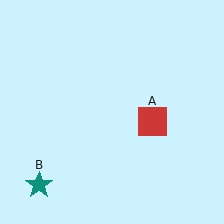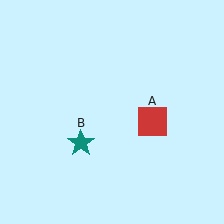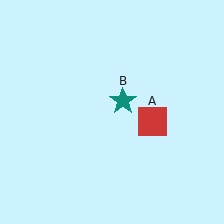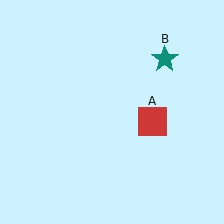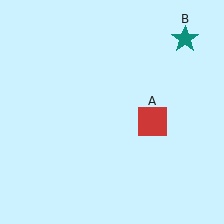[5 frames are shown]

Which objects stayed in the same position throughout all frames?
Red square (object A) remained stationary.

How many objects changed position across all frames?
1 object changed position: teal star (object B).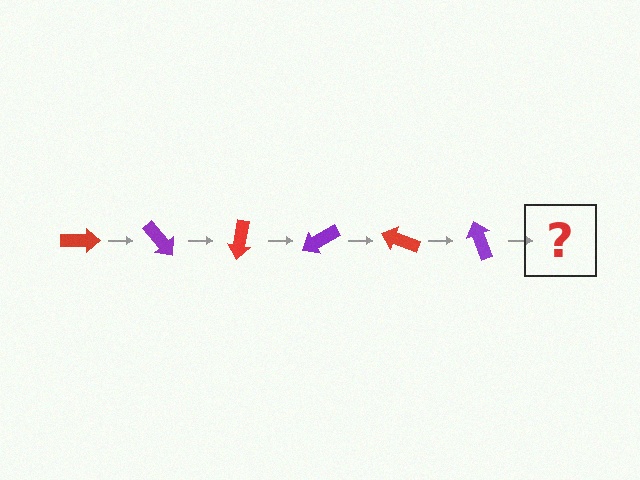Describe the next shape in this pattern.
It should be a red arrow, rotated 300 degrees from the start.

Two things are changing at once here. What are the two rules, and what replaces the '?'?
The two rules are that it rotates 50 degrees each step and the color cycles through red and purple. The '?' should be a red arrow, rotated 300 degrees from the start.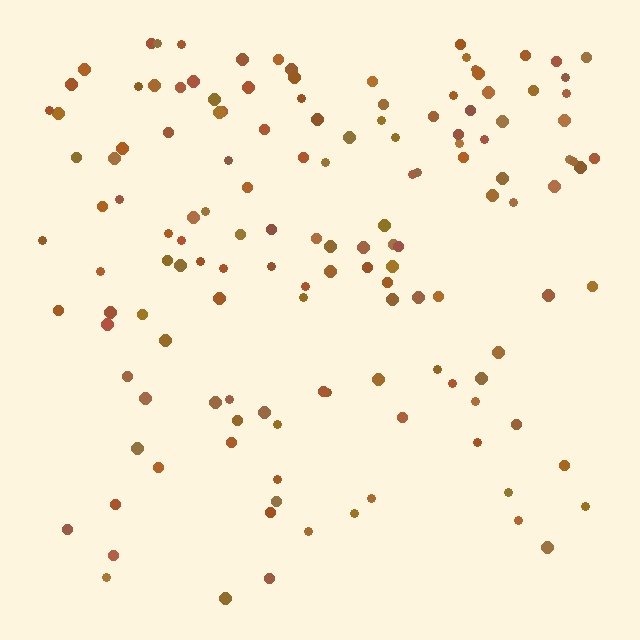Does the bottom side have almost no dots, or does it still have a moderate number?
Still a moderate number, just noticeably fewer than the top.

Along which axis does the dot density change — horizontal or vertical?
Vertical.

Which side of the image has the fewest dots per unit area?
The bottom.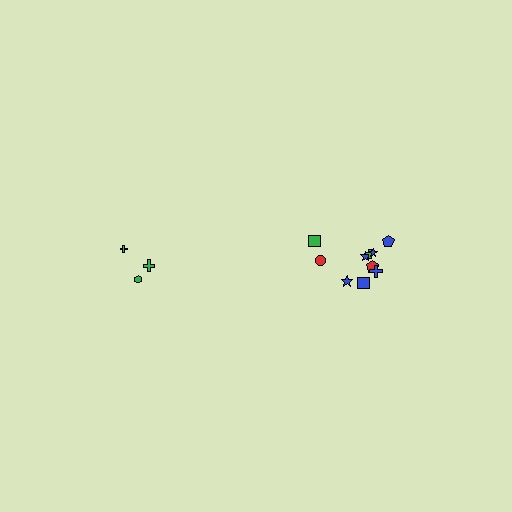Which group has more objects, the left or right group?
The right group.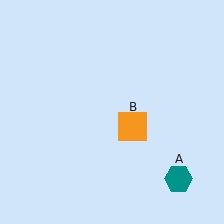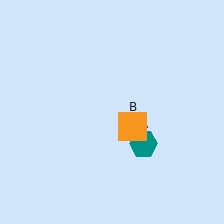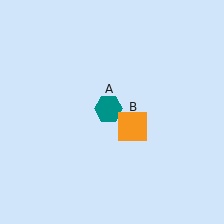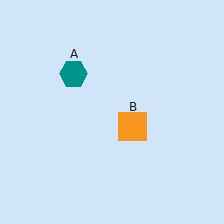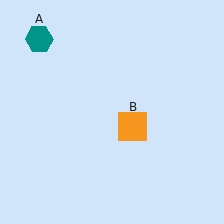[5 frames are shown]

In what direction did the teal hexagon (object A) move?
The teal hexagon (object A) moved up and to the left.